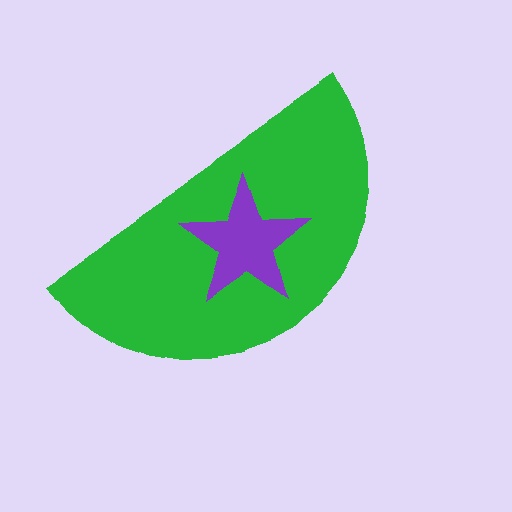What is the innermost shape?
The purple star.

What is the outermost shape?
The green semicircle.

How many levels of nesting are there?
2.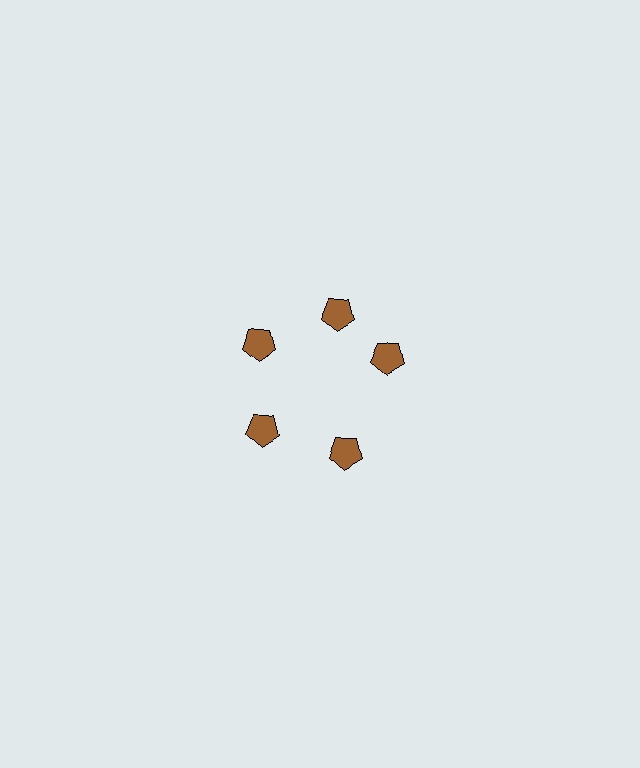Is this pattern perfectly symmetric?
No. The 5 brown pentagons are arranged in a ring, but one element near the 3 o'clock position is rotated out of alignment along the ring, breaking the 5-fold rotational symmetry.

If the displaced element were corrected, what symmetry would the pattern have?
It would have 5-fold rotational symmetry — the pattern would map onto itself every 72 degrees.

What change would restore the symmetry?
The symmetry would be restored by rotating it back into even spacing with its neighbors so that all 5 pentagons sit at equal angles and equal distance from the center.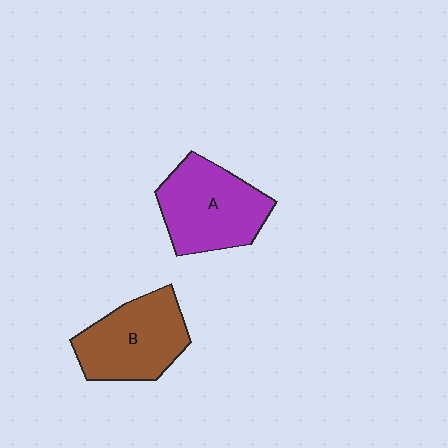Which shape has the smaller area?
Shape B (brown).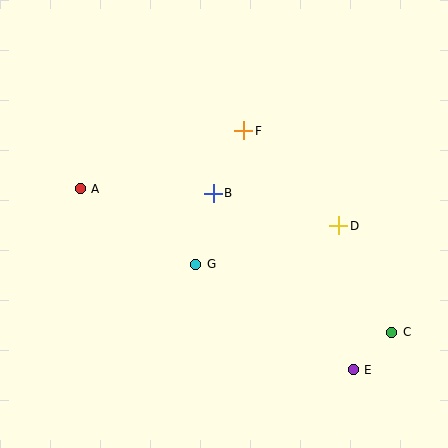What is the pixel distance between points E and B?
The distance between E and B is 225 pixels.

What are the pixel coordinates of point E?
Point E is at (353, 370).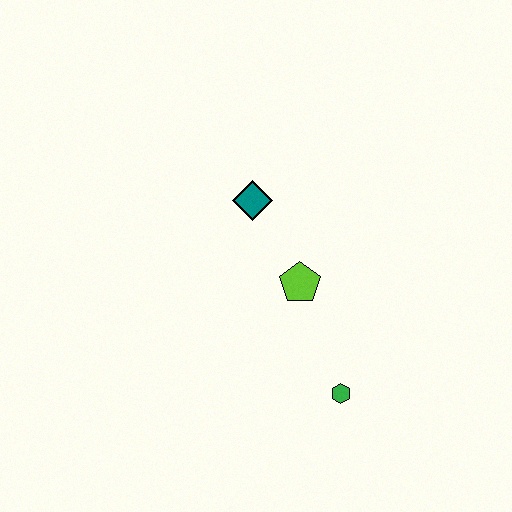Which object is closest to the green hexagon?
The lime pentagon is closest to the green hexagon.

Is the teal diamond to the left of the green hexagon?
Yes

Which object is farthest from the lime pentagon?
The green hexagon is farthest from the lime pentagon.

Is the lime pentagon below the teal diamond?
Yes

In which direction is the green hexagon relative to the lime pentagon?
The green hexagon is below the lime pentagon.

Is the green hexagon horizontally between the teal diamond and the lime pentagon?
No